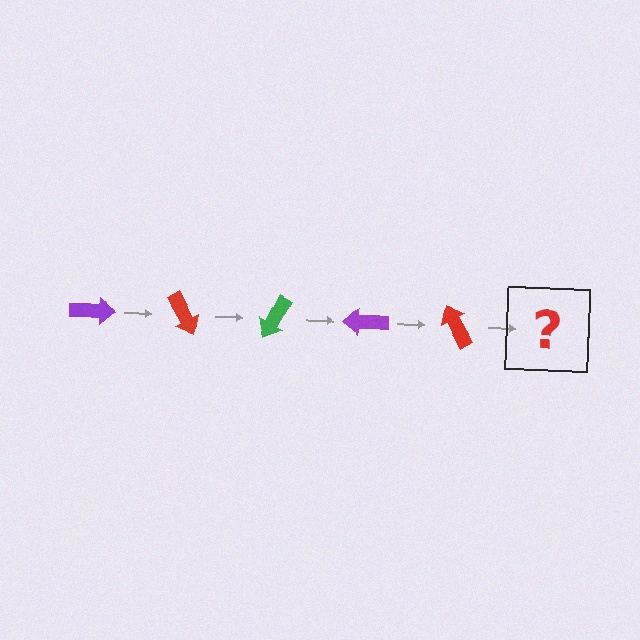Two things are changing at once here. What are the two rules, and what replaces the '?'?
The two rules are that it rotates 60 degrees each step and the color cycles through purple, red, and green. The '?' should be a green arrow, rotated 300 degrees from the start.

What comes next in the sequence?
The next element should be a green arrow, rotated 300 degrees from the start.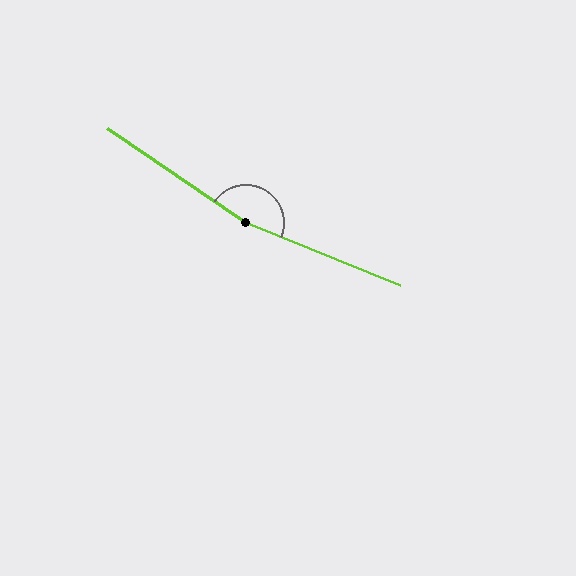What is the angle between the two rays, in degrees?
Approximately 168 degrees.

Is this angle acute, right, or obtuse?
It is obtuse.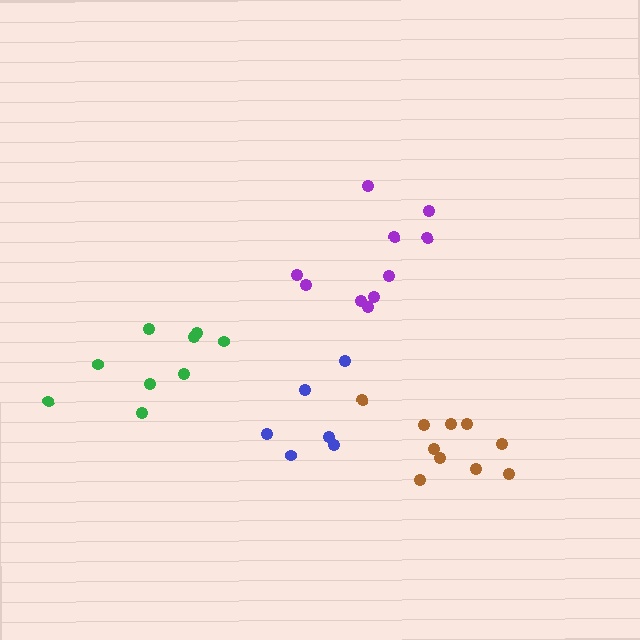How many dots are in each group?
Group 1: 6 dots, Group 2: 9 dots, Group 3: 10 dots, Group 4: 10 dots (35 total).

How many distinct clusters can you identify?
There are 4 distinct clusters.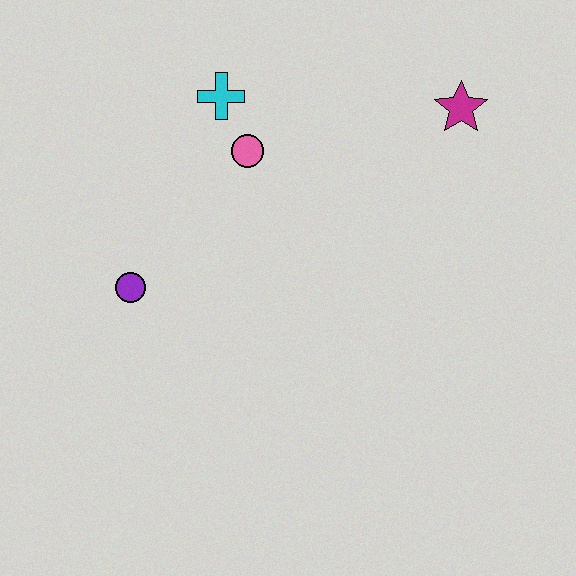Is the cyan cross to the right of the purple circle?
Yes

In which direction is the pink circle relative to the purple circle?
The pink circle is above the purple circle.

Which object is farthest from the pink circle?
The magenta star is farthest from the pink circle.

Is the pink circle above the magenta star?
No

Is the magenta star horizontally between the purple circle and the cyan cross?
No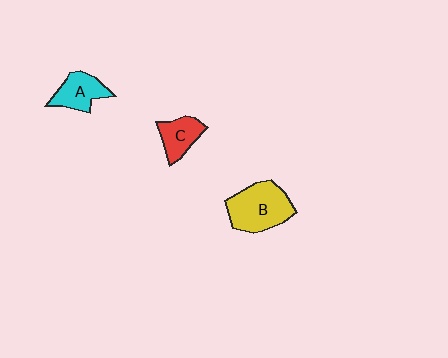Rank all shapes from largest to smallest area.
From largest to smallest: B (yellow), A (cyan), C (red).